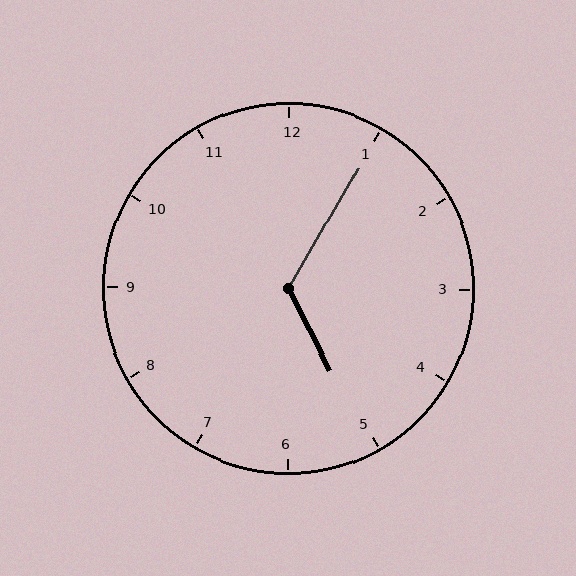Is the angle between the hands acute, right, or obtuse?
It is obtuse.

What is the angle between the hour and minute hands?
Approximately 122 degrees.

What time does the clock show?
5:05.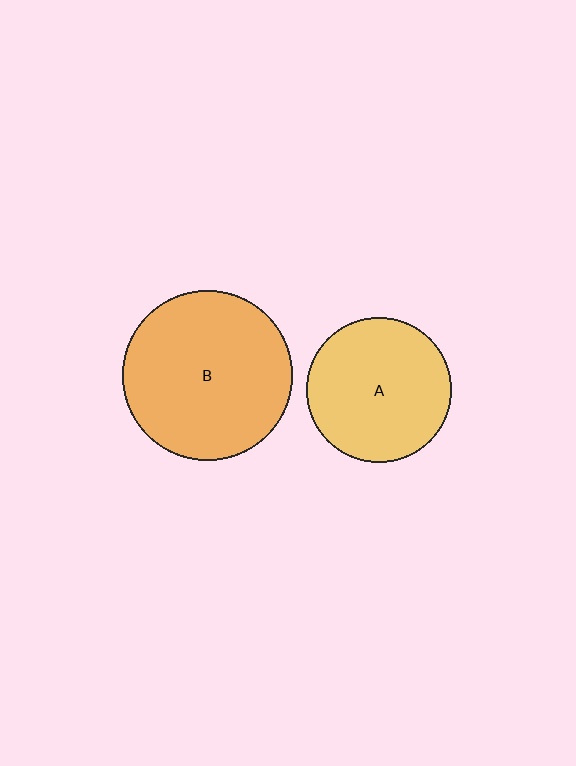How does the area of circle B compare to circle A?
Approximately 1.4 times.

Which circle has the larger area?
Circle B (orange).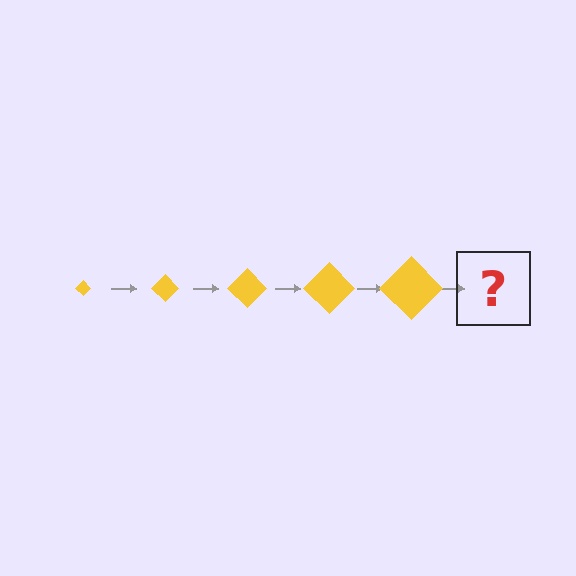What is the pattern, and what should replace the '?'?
The pattern is that the diamond gets progressively larger each step. The '?' should be a yellow diamond, larger than the previous one.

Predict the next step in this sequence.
The next step is a yellow diamond, larger than the previous one.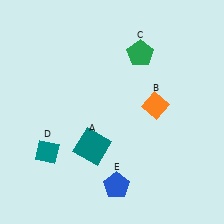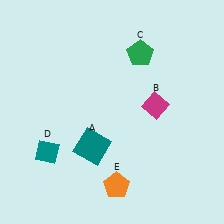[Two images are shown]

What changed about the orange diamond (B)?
In Image 1, B is orange. In Image 2, it changed to magenta.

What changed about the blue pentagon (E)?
In Image 1, E is blue. In Image 2, it changed to orange.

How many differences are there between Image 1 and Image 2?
There are 2 differences between the two images.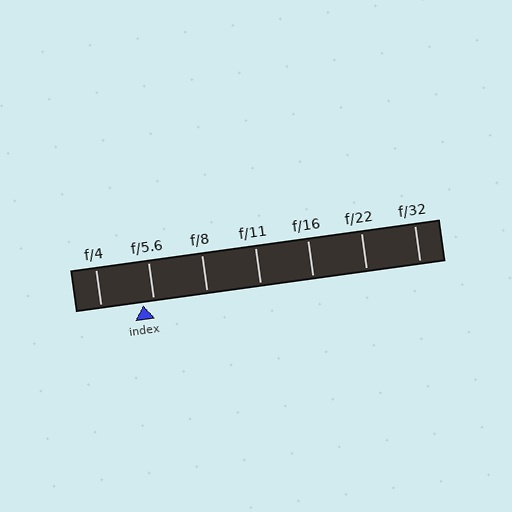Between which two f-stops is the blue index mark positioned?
The index mark is between f/4 and f/5.6.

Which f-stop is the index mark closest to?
The index mark is closest to f/5.6.